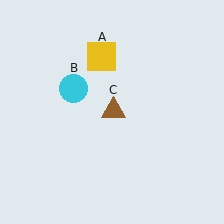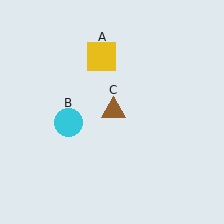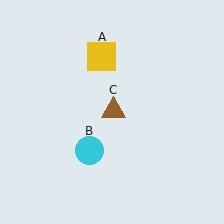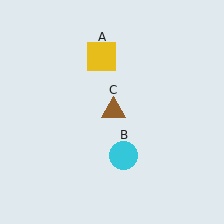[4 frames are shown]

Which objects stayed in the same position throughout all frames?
Yellow square (object A) and brown triangle (object C) remained stationary.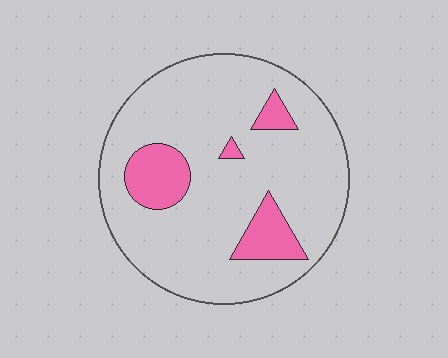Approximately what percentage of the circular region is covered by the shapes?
Approximately 15%.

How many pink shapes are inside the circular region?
4.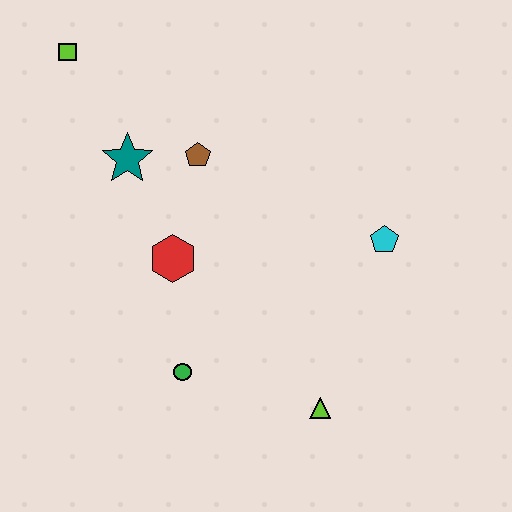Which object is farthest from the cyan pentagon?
The lime square is farthest from the cyan pentagon.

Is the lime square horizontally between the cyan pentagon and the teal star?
No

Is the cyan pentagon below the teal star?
Yes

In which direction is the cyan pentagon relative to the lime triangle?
The cyan pentagon is above the lime triangle.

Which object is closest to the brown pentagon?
The teal star is closest to the brown pentagon.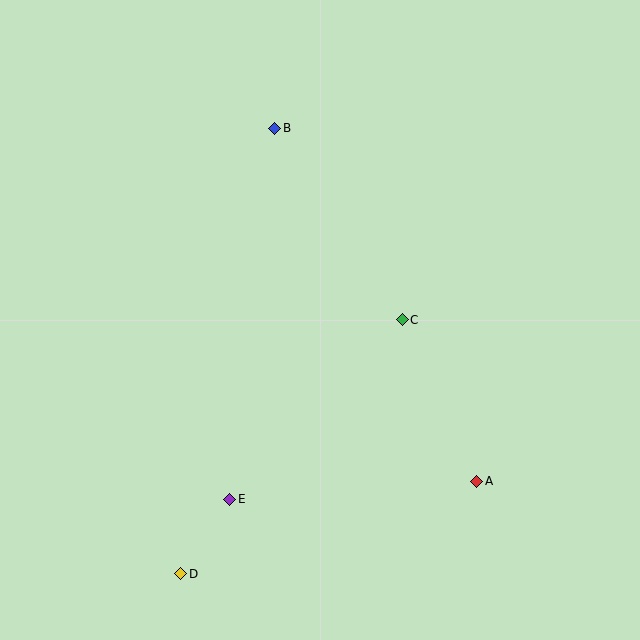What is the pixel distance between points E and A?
The distance between E and A is 248 pixels.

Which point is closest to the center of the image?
Point C at (402, 320) is closest to the center.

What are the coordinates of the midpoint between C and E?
The midpoint between C and E is at (316, 409).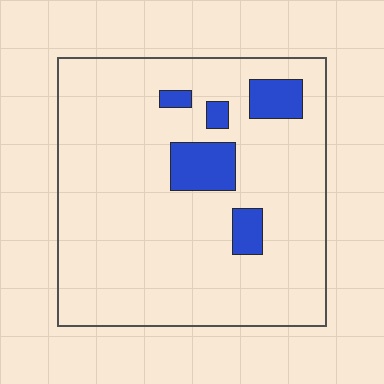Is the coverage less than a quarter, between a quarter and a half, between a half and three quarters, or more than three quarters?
Less than a quarter.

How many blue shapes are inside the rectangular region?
5.